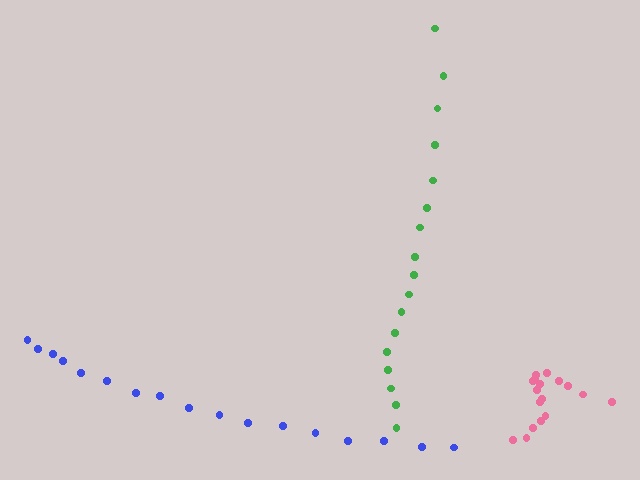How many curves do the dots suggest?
There are 3 distinct paths.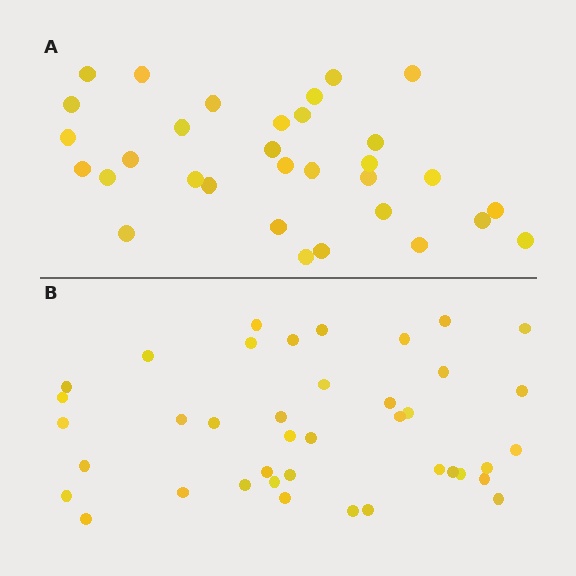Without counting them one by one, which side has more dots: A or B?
Region B (the bottom region) has more dots.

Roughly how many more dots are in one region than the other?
Region B has roughly 8 or so more dots than region A.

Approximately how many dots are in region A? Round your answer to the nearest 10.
About 30 dots. (The exact count is 32, which rounds to 30.)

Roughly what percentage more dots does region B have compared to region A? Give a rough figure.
About 25% more.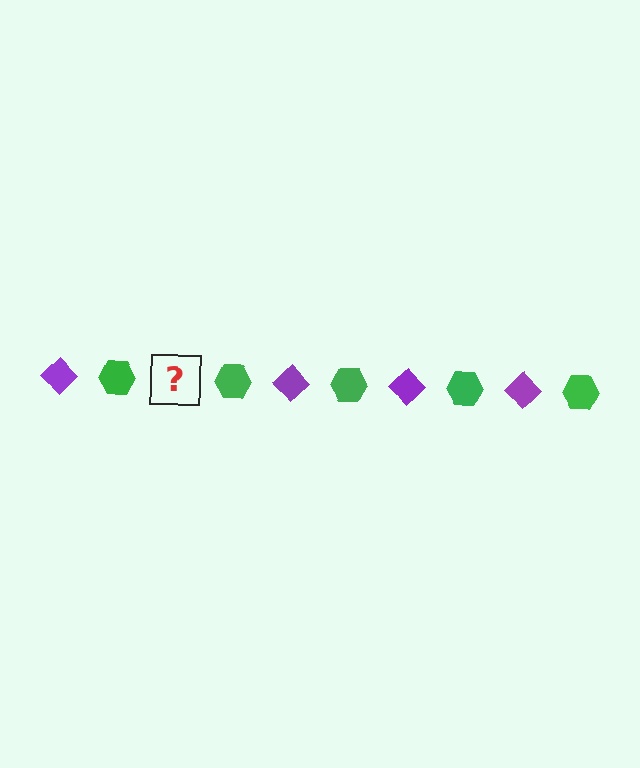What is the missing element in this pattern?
The missing element is a purple diamond.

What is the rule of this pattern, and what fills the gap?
The rule is that the pattern alternates between purple diamond and green hexagon. The gap should be filled with a purple diamond.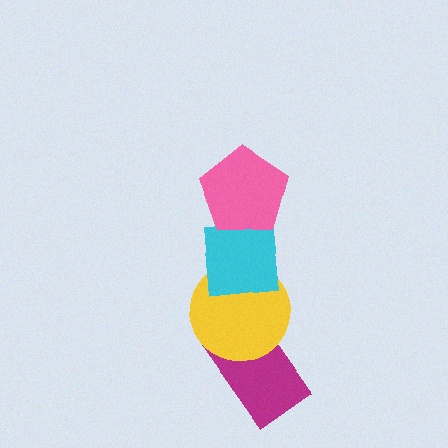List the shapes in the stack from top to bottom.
From top to bottom: the pink pentagon, the cyan square, the yellow circle, the magenta rectangle.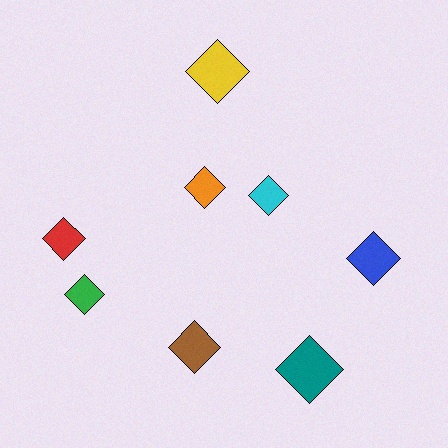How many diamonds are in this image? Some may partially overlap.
There are 8 diamonds.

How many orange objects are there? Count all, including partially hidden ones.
There is 1 orange object.